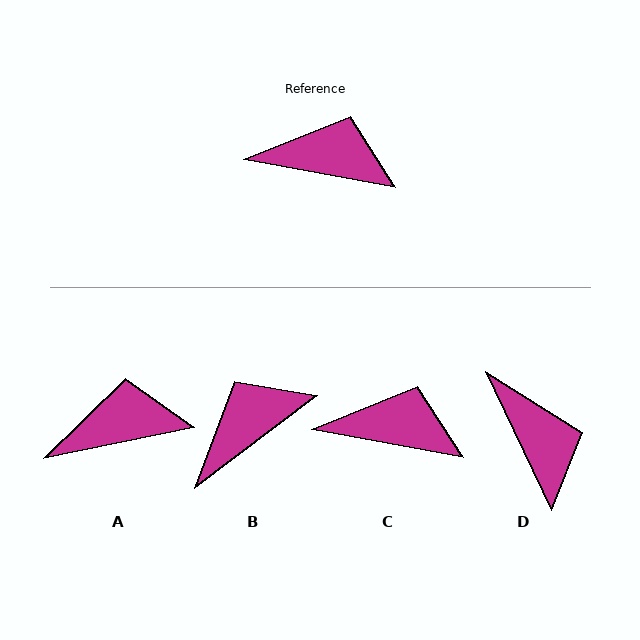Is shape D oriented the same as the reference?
No, it is off by about 54 degrees.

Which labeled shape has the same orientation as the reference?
C.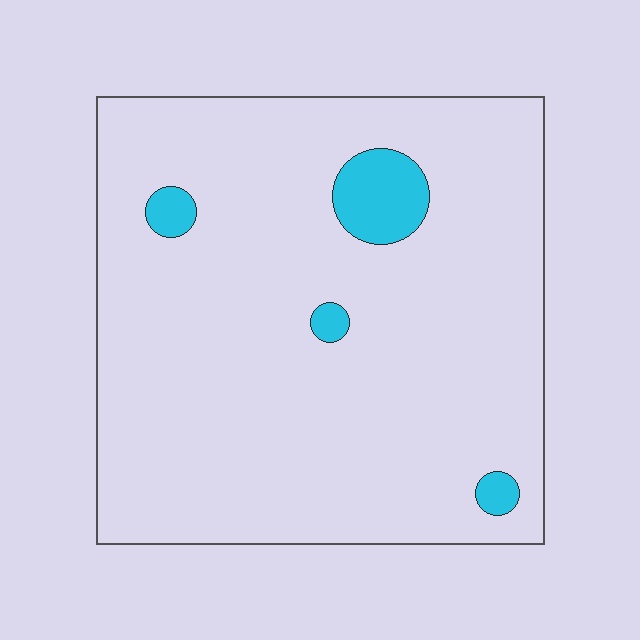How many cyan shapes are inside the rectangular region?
4.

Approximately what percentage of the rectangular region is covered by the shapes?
Approximately 5%.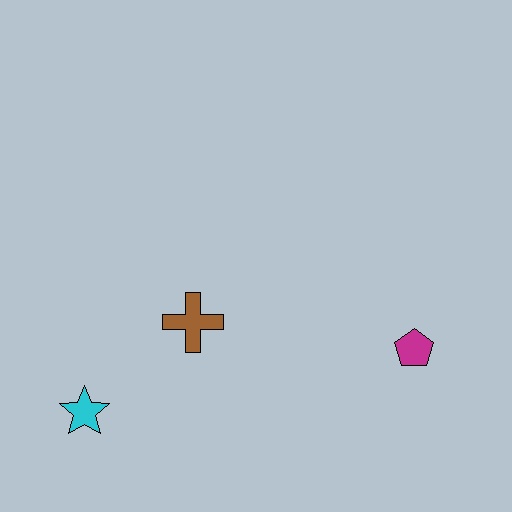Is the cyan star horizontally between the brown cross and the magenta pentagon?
No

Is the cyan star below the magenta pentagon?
Yes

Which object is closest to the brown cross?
The cyan star is closest to the brown cross.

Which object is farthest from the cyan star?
The magenta pentagon is farthest from the cyan star.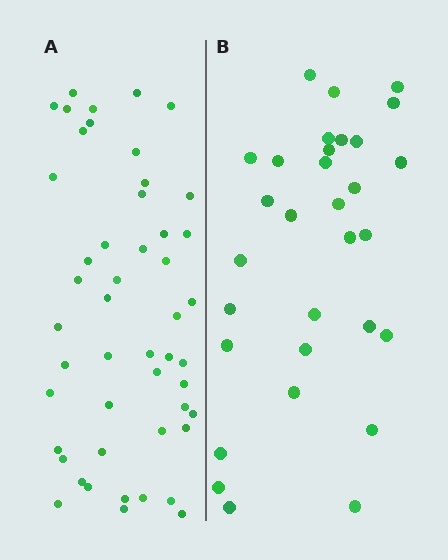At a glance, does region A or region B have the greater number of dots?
Region A (the left region) has more dots.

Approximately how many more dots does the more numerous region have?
Region A has approximately 20 more dots than region B.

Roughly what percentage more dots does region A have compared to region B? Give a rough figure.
About 60% more.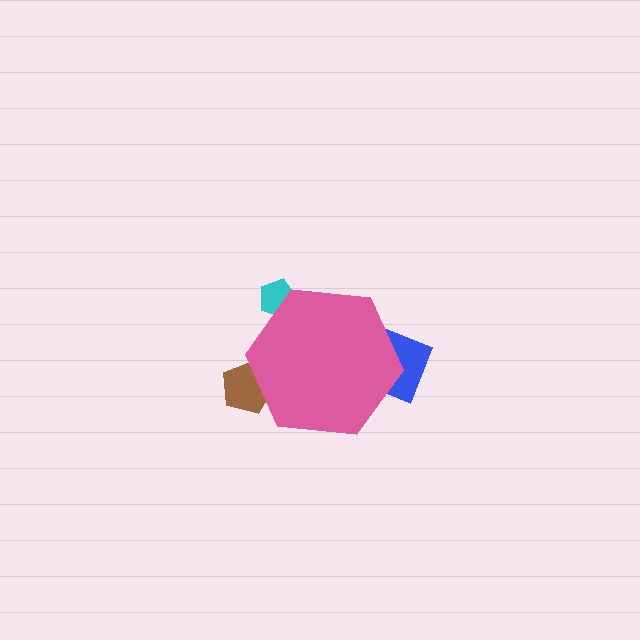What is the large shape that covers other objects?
A pink hexagon.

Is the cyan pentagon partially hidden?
Yes, the cyan pentagon is partially hidden behind the pink hexagon.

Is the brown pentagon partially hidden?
Yes, the brown pentagon is partially hidden behind the pink hexagon.